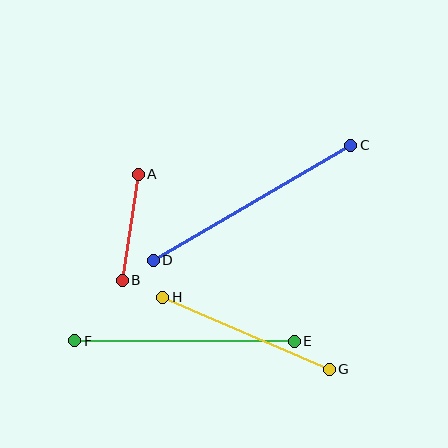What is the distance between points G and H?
The distance is approximately 181 pixels.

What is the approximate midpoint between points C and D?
The midpoint is at approximately (252, 203) pixels.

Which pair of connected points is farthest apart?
Points C and D are farthest apart.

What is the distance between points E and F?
The distance is approximately 220 pixels.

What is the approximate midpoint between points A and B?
The midpoint is at approximately (130, 227) pixels.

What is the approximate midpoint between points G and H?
The midpoint is at approximately (246, 333) pixels.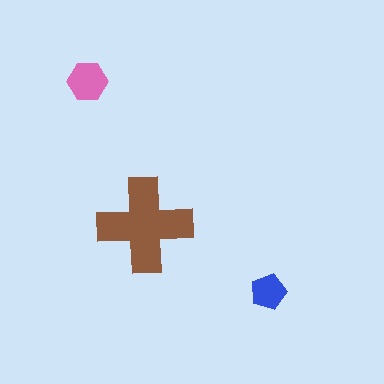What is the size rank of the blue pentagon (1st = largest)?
3rd.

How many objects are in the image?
There are 3 objects in the image.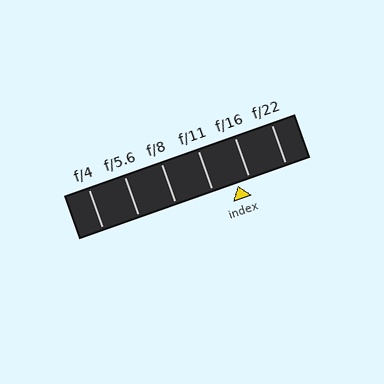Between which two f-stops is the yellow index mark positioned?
The index mark is between f/11 and f/16.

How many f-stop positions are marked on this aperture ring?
There are 6 f-stop positions marked.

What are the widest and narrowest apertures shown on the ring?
The widest aperture shown is f/4 and the narrowest is f/22.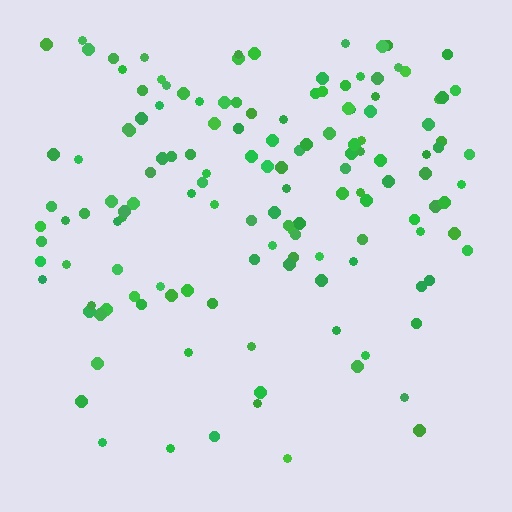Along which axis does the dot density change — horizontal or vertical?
Vertical.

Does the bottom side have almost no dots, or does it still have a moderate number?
Still a moderate number, just noticeably fewer than the top.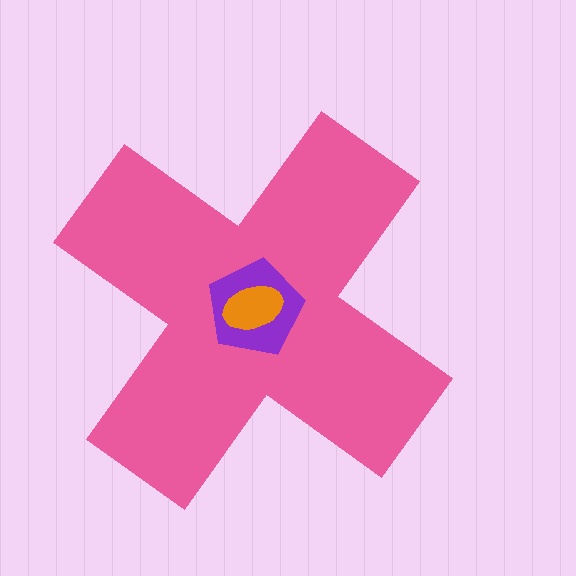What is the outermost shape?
The pink cross.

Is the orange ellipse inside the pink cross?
Yes.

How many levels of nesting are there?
3.